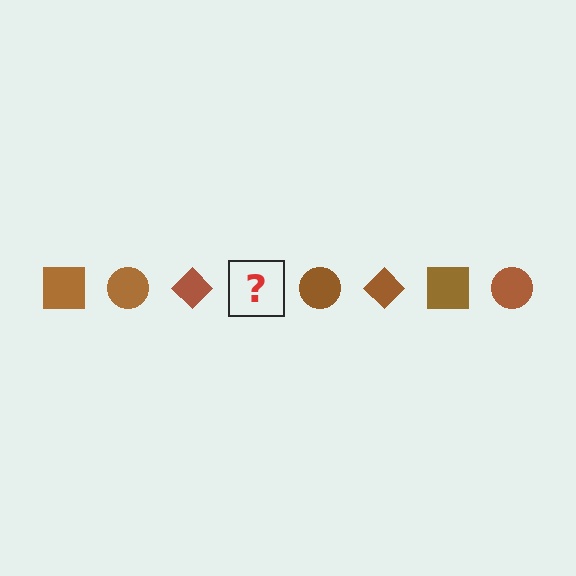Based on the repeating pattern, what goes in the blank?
The blank should be a brown square.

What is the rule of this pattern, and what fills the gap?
The rule is that the pattern cycles through square, circle, diamond shapes in brown. The gap should be filled with a brown square.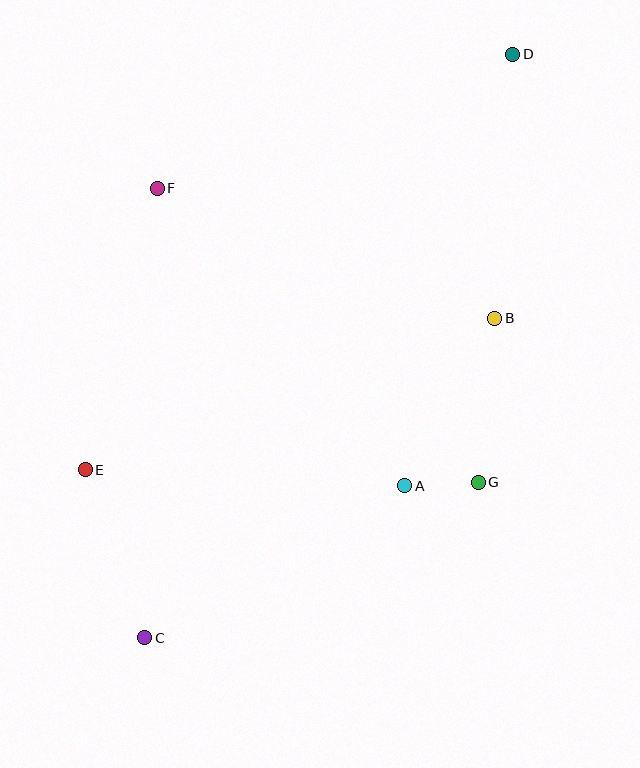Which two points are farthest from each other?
Points C and D are farthest from each other.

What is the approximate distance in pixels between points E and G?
The distance between E and G is approximately 393 pixels.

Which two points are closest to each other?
Points A and G are closest to each other.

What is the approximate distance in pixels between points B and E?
The distance between B and E is approximately 437 pixels.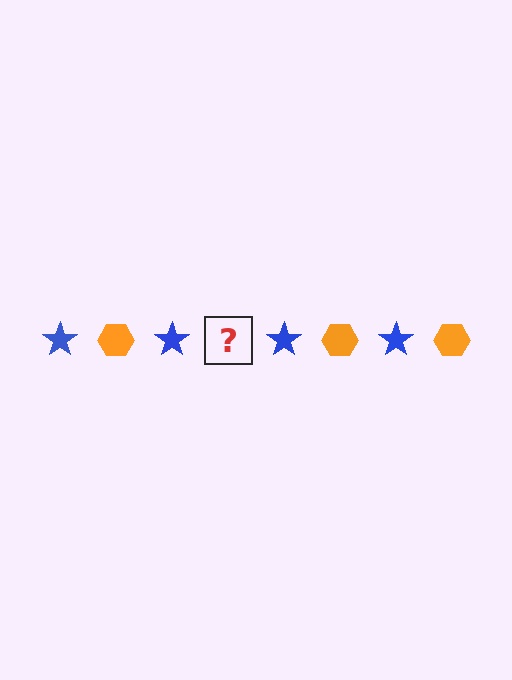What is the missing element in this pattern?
The missing element is an orange hexagon.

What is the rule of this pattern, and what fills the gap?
The rule is that the pattern alternates between blue star and orange hexagon. The gap should be filled with an orange hexagon.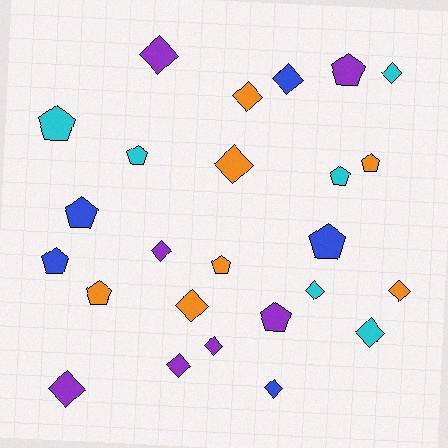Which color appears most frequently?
Purple, with 7 objects.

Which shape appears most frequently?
Diamond, with 14 objects.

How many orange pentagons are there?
There are 3 orange pentagons.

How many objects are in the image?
There are 25 objects.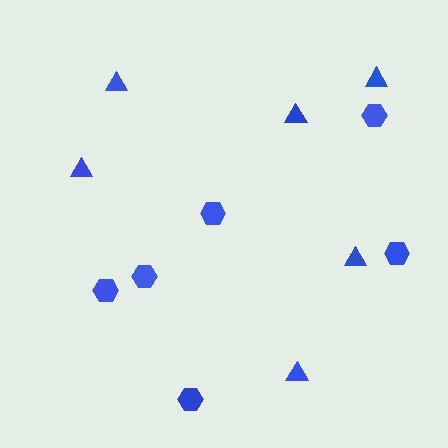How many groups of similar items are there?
There are 2 groups: one group of hexagons (6) and one group of triangles (6).